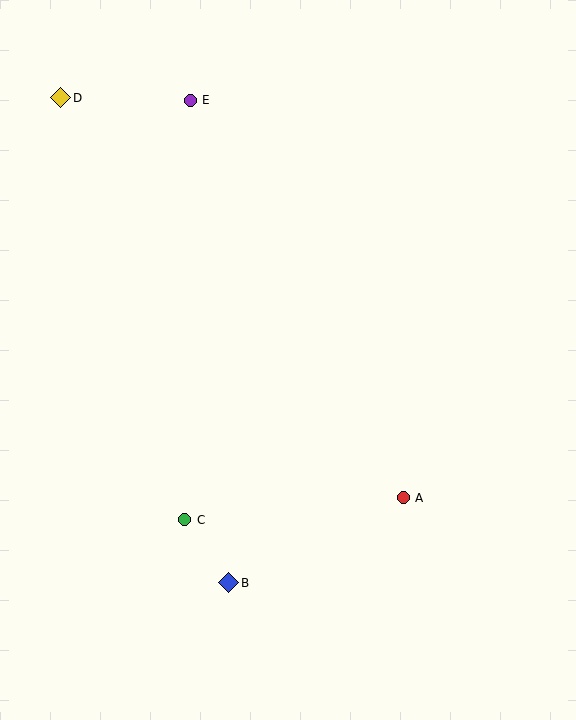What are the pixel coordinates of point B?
Point B is at (229, 583).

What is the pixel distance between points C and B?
The distance between C and B is 77 pixels.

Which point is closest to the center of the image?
Point A at (403, 498) is closest to the center.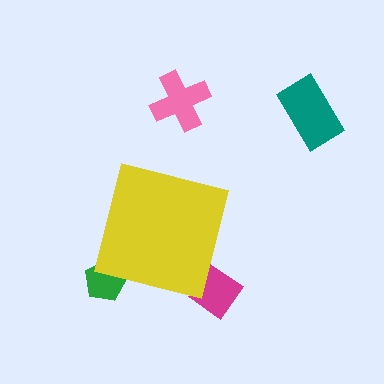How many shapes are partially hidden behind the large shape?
2 shapes are partially hidden.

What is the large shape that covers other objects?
A yellow square.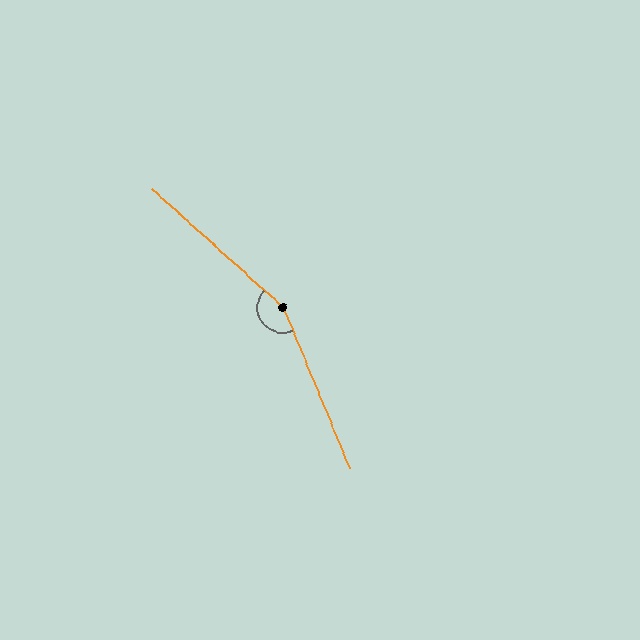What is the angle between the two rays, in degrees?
Approximately 155 degrees.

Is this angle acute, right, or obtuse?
It is obtuse.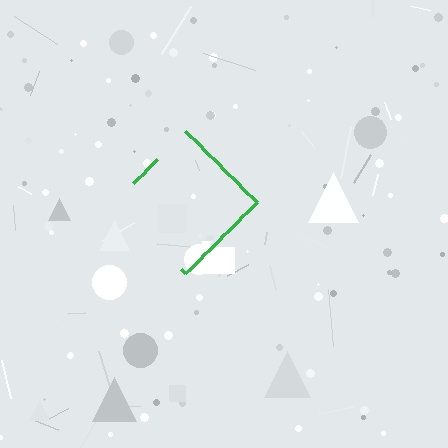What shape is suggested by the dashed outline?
The dashed outline suggests a diamond.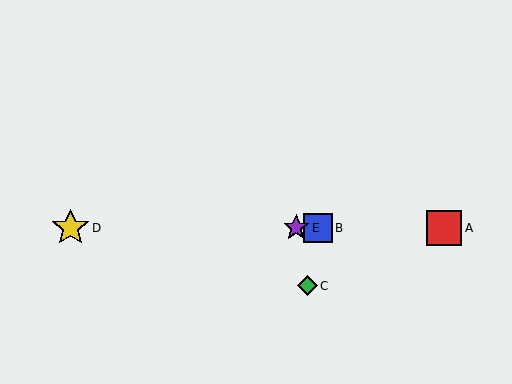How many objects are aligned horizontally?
4 objects (A, B, D, E) are aligned horizontally.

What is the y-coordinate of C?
Object C is at y≈286.